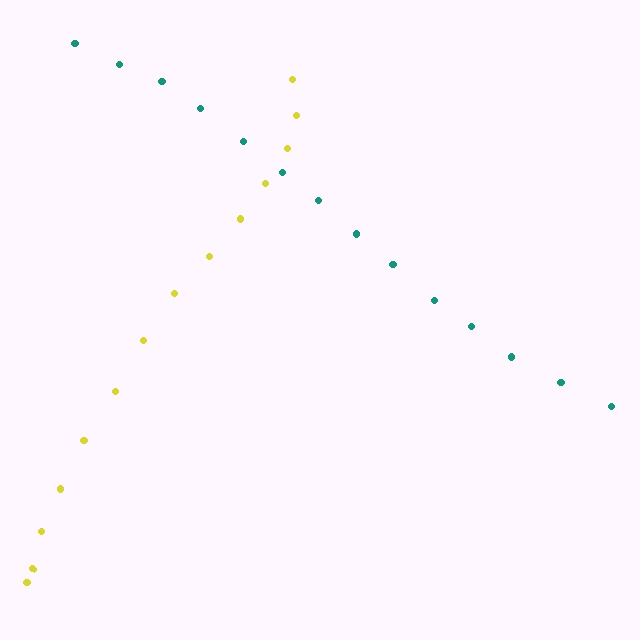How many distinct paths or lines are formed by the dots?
There are 2 distinct paths.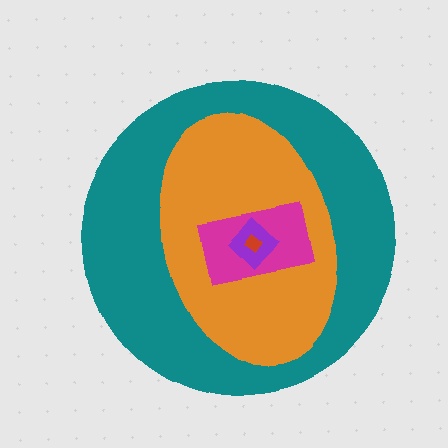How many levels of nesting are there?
5.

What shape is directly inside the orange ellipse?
The magenta rectangle.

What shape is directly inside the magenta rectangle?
The purple diamond.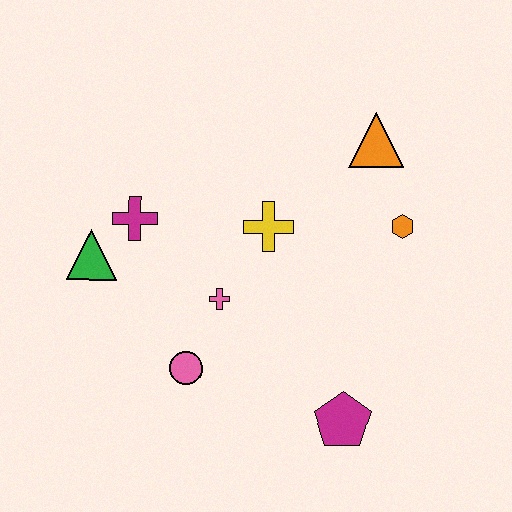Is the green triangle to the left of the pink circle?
Yes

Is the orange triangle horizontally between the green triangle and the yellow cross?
No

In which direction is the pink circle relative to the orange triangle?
The pink circle is below the orange triangle.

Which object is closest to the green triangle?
The magenta cross is closest to the green triangle.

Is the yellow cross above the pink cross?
Yes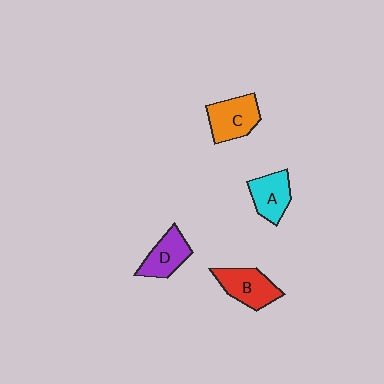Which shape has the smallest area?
Shape A (cyan).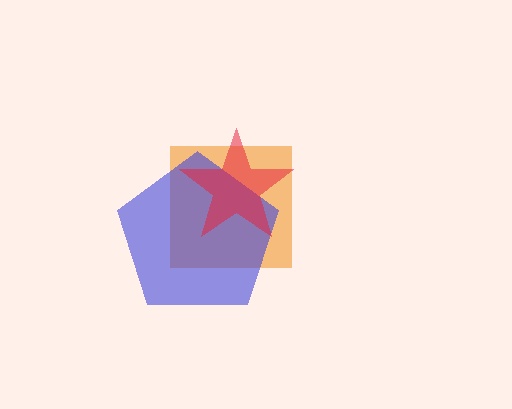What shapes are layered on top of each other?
The layered shapes are: an orange square, a blue pentagon, a red star.